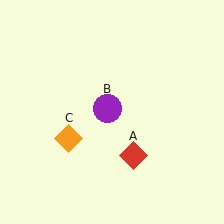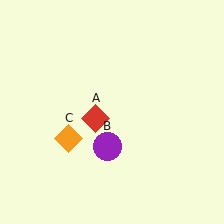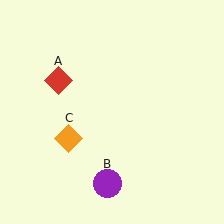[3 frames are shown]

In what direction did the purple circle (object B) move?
The purple circle (object B) moved down.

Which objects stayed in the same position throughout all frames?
Orange diamond (object C) remained stationary.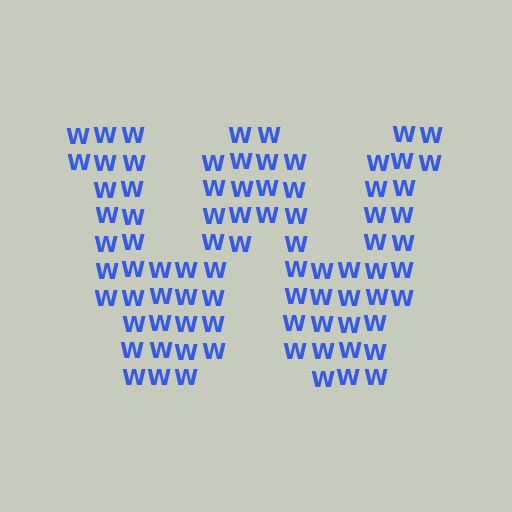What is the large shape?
The large shape is the letter W.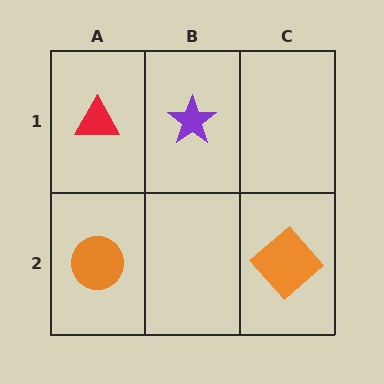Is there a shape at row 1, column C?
No, that cell is empty.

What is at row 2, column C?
An orange diamond.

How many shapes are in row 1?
2 shapes.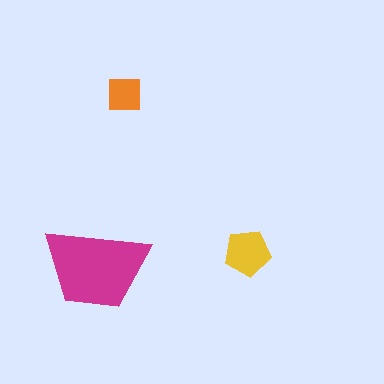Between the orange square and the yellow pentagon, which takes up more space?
The yellow pentagon.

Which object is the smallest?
The orange square.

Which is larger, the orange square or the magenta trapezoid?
The magenta trapezoid.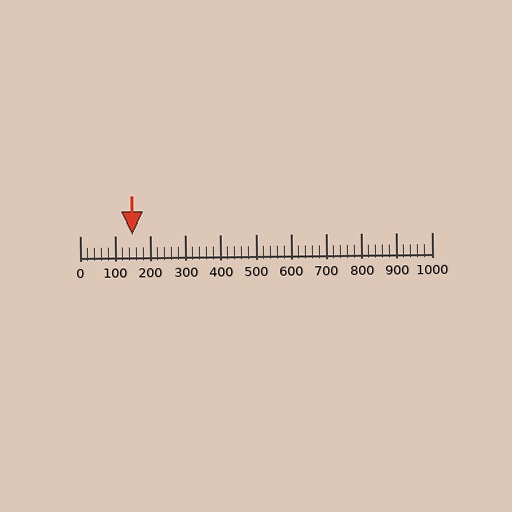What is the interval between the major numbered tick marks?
The major tick marks are spaced 100 units apart.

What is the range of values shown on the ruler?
The ruler shows values from 0 to 1000.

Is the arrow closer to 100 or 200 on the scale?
The arrow is closer to 100.